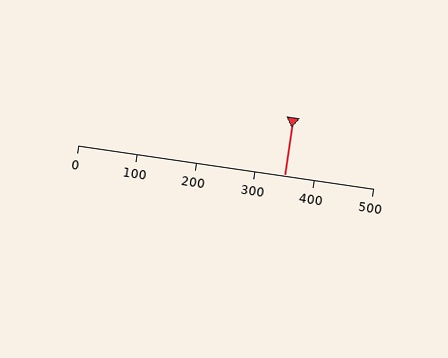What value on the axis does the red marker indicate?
The marker indicates approximately 350.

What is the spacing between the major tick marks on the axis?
The major ticks are spaced 100 apart.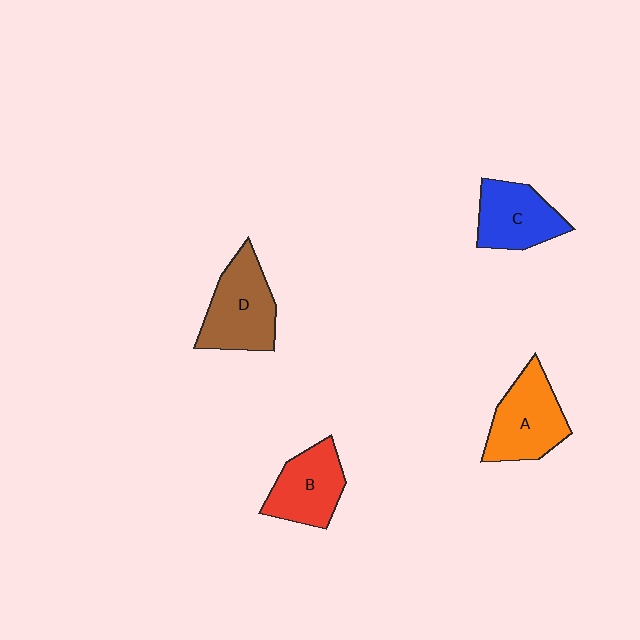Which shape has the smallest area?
Shape B (red).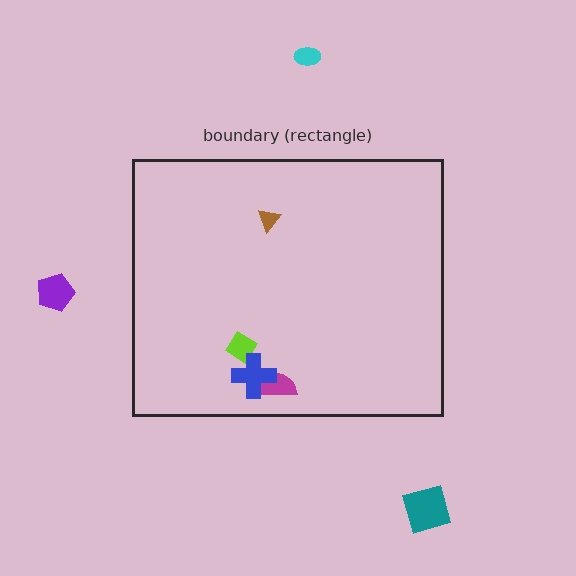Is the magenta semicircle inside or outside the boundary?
Inside.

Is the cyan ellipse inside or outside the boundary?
Outside.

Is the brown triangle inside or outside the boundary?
Inside.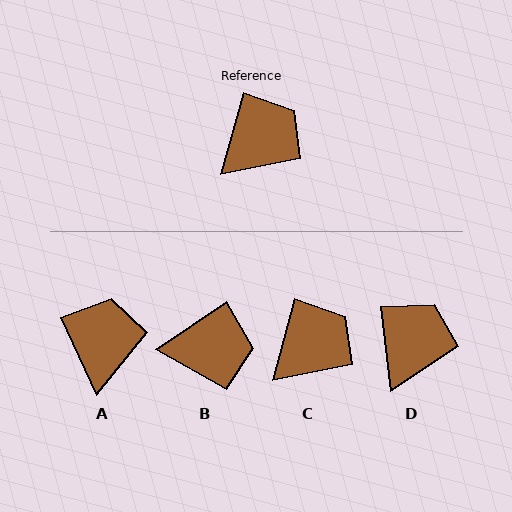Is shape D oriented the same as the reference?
No, it is off by about 22 degrees.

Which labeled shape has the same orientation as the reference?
C.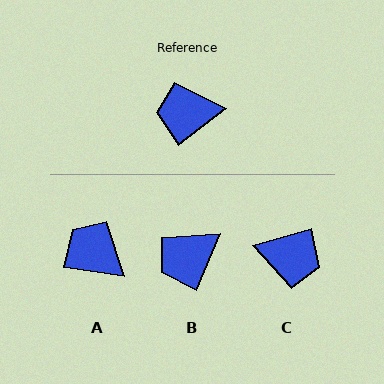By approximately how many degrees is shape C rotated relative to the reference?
Approximately 158 degrees counter-clockwise.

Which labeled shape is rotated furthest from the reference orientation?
C, about 158 degrees away.